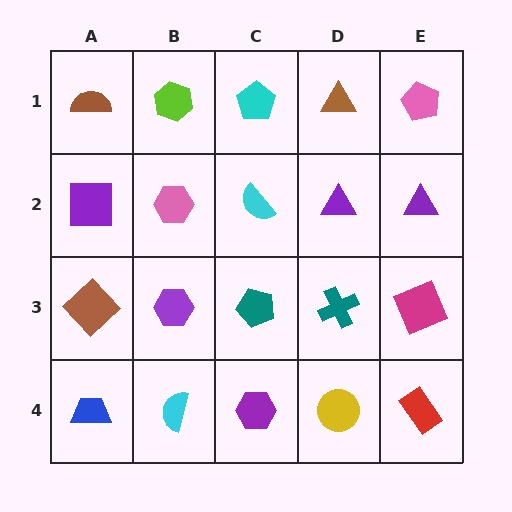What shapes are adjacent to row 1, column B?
A pink hexagon (row 2, column B), a brown semicircle (row 1, column A), a cyan pentagon (row 1, column C).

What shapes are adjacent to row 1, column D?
A purple triangle (row 2, column D), a cyan pentagon (row 1, column C), a pink pentagon (row 1, column E).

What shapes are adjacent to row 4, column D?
A teal cross (row 3, column D), a purple hexagon (row 4, column C), a red rectangle (row 4, column E).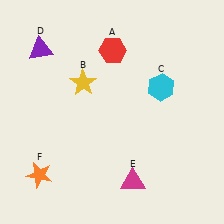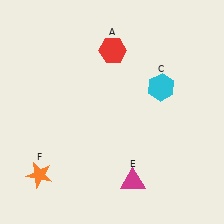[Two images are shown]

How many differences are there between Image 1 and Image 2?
There are 2 differences between the two images.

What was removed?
The yellow star (B), the purple triangle (D) were removed in Image 2.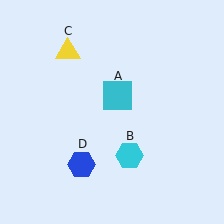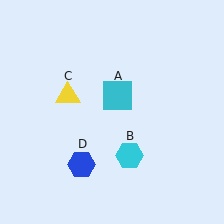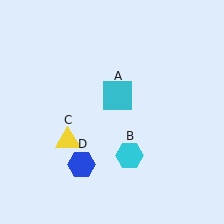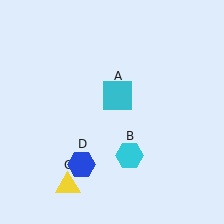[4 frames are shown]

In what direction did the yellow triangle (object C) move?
The yellow triangle (object C) moved down.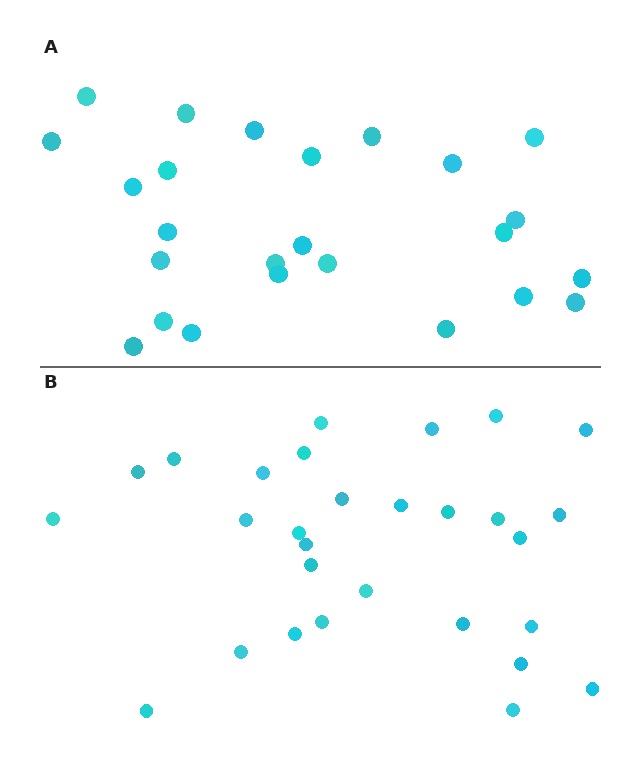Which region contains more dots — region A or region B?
Region B (the bottom region) has more dots.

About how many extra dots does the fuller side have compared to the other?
Region B has about 4 more dots than region A.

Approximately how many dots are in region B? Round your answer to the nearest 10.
About 30 dots. (The exact count is 29, which rounds to 30.)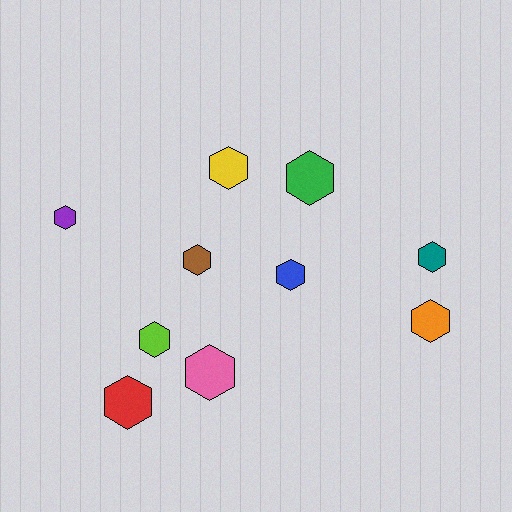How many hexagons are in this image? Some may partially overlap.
There are 10 hexagons.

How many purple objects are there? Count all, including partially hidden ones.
There is 1 purple object.